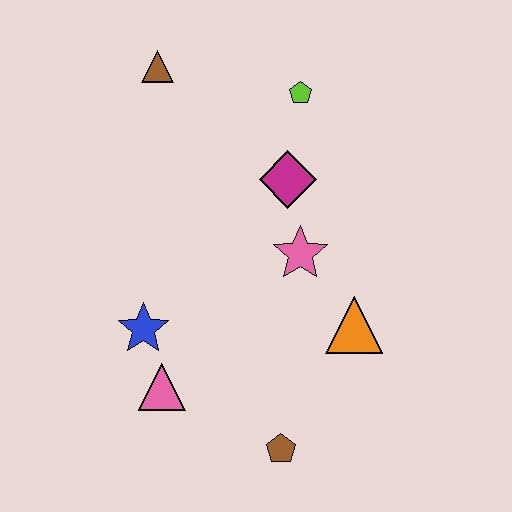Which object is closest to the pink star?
The magenta diamond is closest to the pink star.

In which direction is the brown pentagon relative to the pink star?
The brown pentagon is below the pink star.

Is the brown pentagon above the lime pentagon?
No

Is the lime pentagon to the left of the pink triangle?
No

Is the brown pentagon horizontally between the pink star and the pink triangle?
Yes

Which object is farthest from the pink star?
The brown triangle is farthest from the pink star.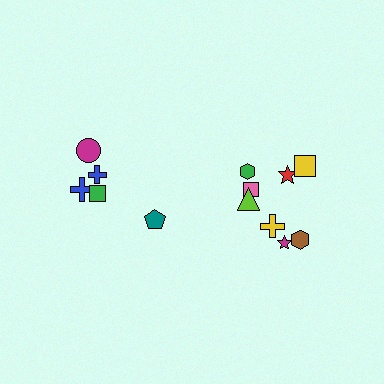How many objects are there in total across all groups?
There are 13 objects.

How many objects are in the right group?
There are 8 objects.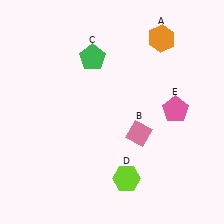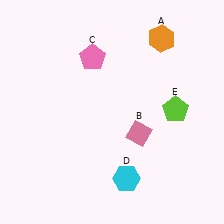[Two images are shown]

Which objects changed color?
C changed from green to pink. D changed from lime to cyan. E changed from pink to lime.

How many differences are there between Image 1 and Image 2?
There are 3 differences between the two images.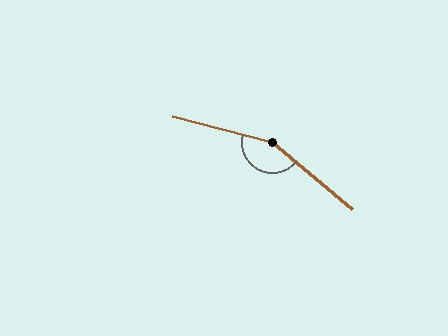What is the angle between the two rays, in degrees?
Approximately 155 degrees.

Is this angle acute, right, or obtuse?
It is obtuse.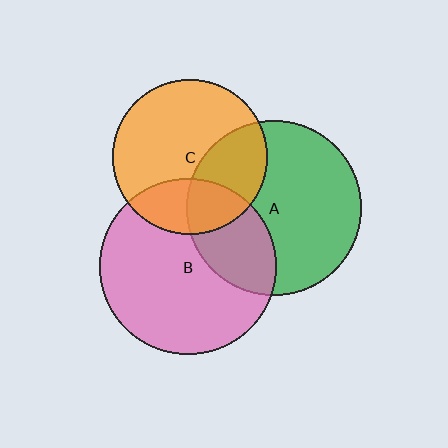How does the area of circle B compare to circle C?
Approximately 1.3 times.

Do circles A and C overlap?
Yes.